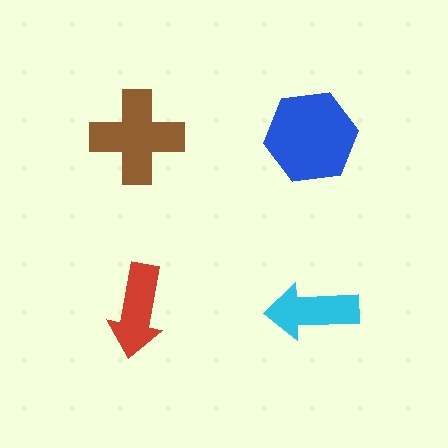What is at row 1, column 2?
A blue hexagon.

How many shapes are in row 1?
2 shapes.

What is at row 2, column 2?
A cyan arrow.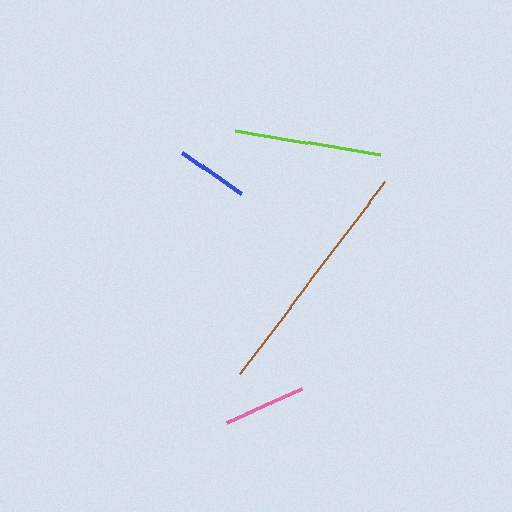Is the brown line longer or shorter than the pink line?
The brown line is longer than the pink line.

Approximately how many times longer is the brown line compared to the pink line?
The brown line is approximately 2.9 times the length of the pink line.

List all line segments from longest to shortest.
From longest to shortest: brown, lime, pink, blue.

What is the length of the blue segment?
The blue segment is approximately 72 pixels long.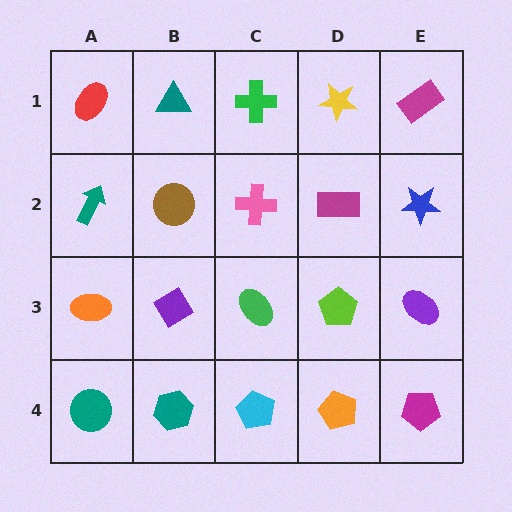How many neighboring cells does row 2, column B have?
4.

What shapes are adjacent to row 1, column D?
A magenta rectangle (row 2, column D), a green cross (row 1, column C), a magenta rectangle (row 1, column E).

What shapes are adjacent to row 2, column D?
A yellow star (row 1, column D), a lime pentagon (row 3, column D), a pink cross (row 2, column C), a blue star (row 2, column E).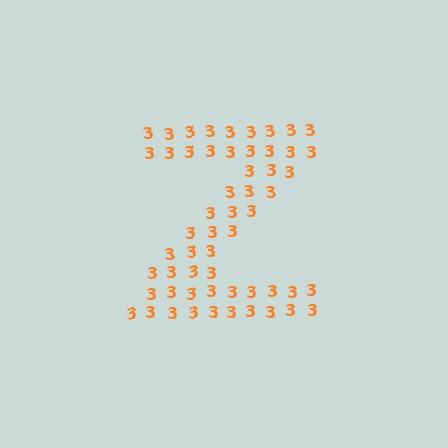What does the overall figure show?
The overall figure shows the letter Z.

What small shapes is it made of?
It is made of small digit 3's.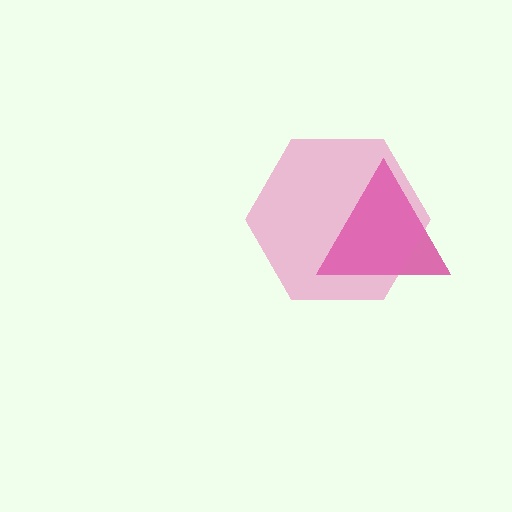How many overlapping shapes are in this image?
There are 2 overlapping shapes in the image.